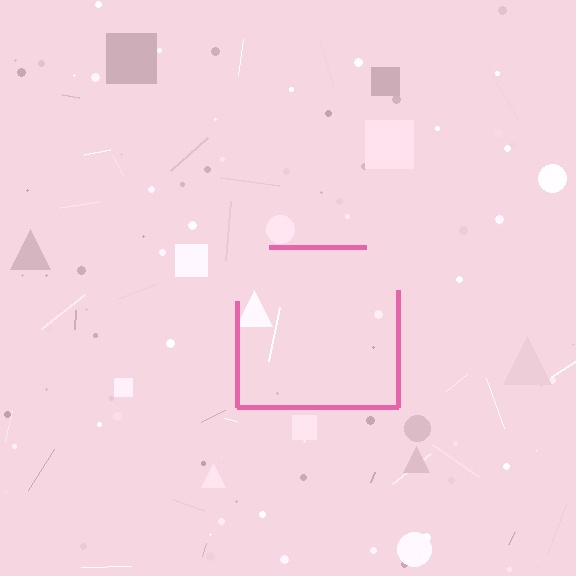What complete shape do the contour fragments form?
The contour fragments form a square.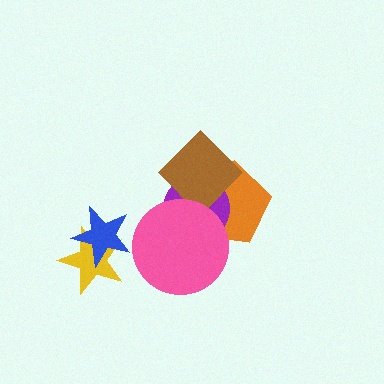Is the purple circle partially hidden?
Yes, it is partially covered by another shape.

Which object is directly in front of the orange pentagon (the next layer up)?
The purple circle is directly in front of the orange pentagon.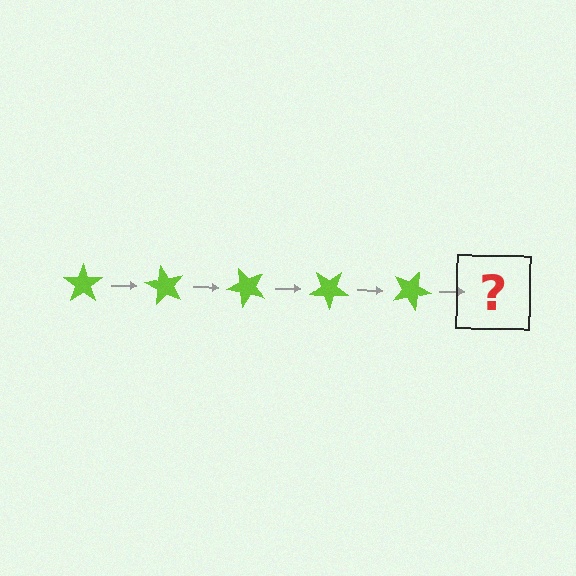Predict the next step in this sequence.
The next step is a lime star rotated 300 degrees.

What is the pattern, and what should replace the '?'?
The pattern is that the star rotates 60 degrees each step. The '?' should be a lime star rotated 300 degrees.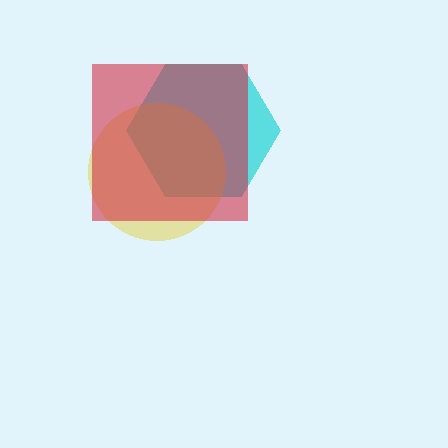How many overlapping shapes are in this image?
There are 3 overlapping shapes in the image.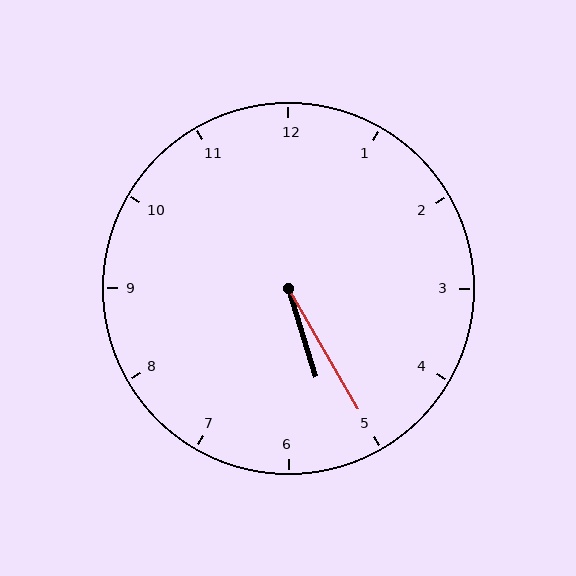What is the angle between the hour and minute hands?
Approximately 12 degrees.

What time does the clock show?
5:25.